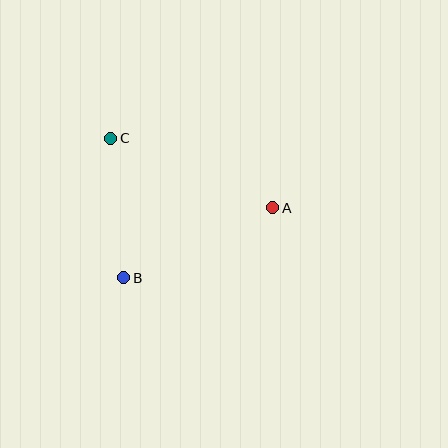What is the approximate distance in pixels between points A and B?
The distance between A and B is approximately 165 pixels.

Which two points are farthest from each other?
Points A and C are farthest from each other.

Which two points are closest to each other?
Points B and C are closest to each other.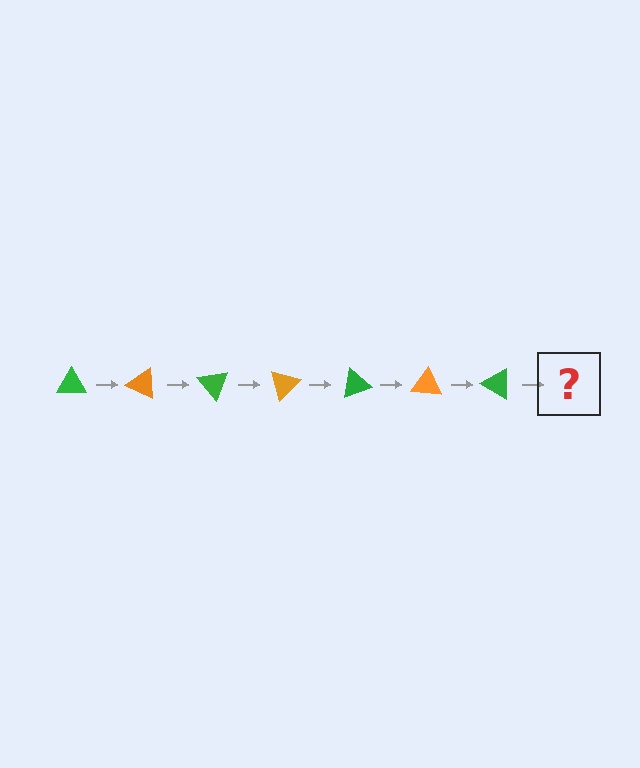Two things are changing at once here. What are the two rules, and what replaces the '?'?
The two rules are that it rotates 25 degrees each step and the color cycles through green and orange. The '?' should be an orange triangle, rotated 175 degrees from the start.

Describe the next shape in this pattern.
It should be an orange triangle, rotated 175 degrees from the start.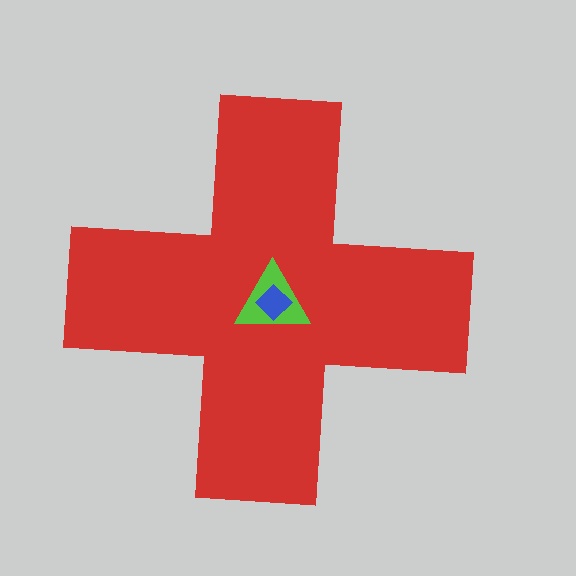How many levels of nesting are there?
3.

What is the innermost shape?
The blue diamond.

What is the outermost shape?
The red cross.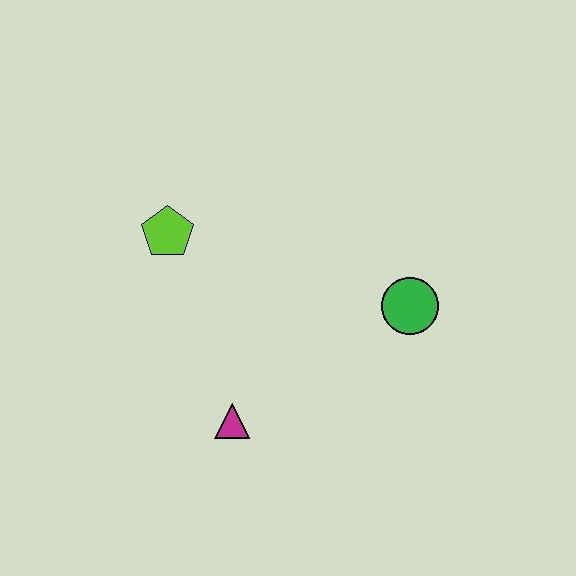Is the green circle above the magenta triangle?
Yes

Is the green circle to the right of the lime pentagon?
Yes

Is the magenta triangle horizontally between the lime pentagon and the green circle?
Yes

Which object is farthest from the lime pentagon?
The green circle is farthest from the lime pentagon.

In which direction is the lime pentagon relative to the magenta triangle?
The lime pentagon is above the magenta triangle.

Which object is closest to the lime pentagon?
The magenta triangle is closest to the lime pentagon.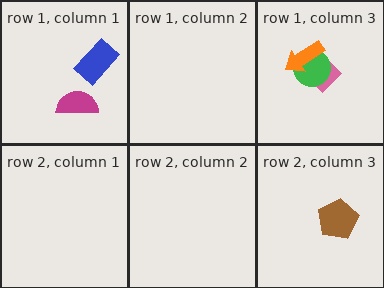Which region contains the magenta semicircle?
The row 1, column 1 region.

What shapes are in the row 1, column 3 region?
The pink diamond, the green circle, the orange arrow.